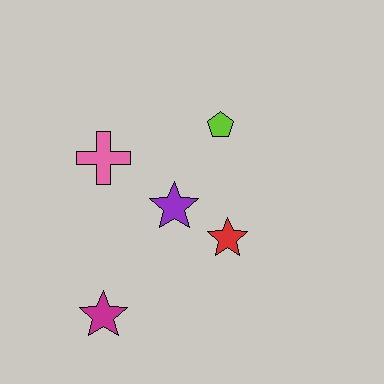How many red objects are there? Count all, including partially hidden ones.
There is 1 red object.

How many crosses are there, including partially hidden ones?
There is 1 cross.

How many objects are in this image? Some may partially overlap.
There are 5 objects.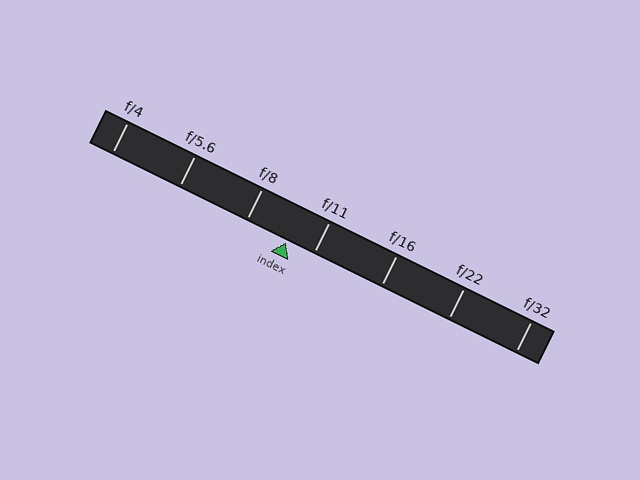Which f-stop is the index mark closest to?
The index mark is closest to f/11.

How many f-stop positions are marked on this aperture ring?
There are 7 f-stop positions marked.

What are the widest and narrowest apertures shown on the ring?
The widest aperture shown is f/4 and the narrowest is f/32.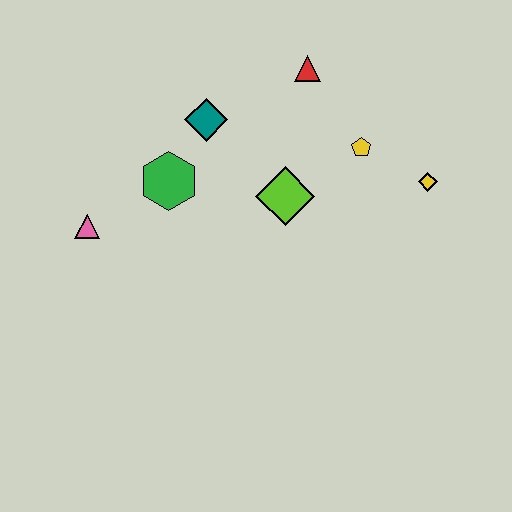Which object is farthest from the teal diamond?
The yellow diamond is farthest from the teal diamond.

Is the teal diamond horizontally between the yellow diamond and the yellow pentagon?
No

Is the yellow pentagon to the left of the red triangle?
No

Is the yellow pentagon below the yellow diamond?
No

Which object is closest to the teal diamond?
The green hexagon is closest to the teal diamond.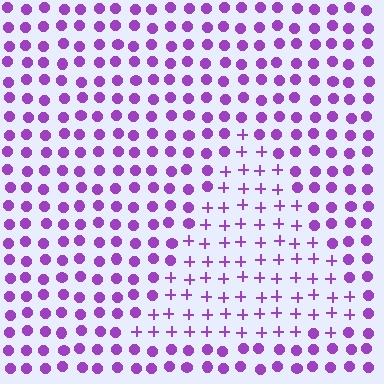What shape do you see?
I see a triangle.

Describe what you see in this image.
The image is filled with small purple elements arranged in a uniform grid. A triangle-shaped region contains plus signs, while the surrounding area contains circles. The boundary is defined purely by the change in element shape.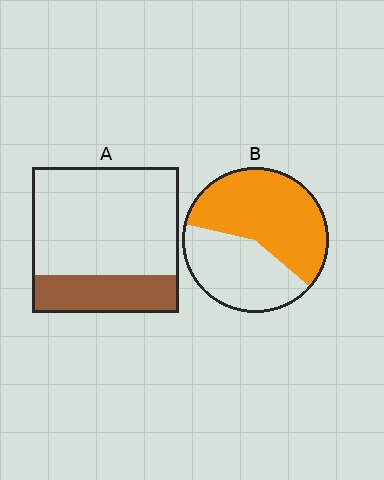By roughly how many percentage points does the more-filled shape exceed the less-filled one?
By roughly 30 percentage points (B over A).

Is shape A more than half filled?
No.